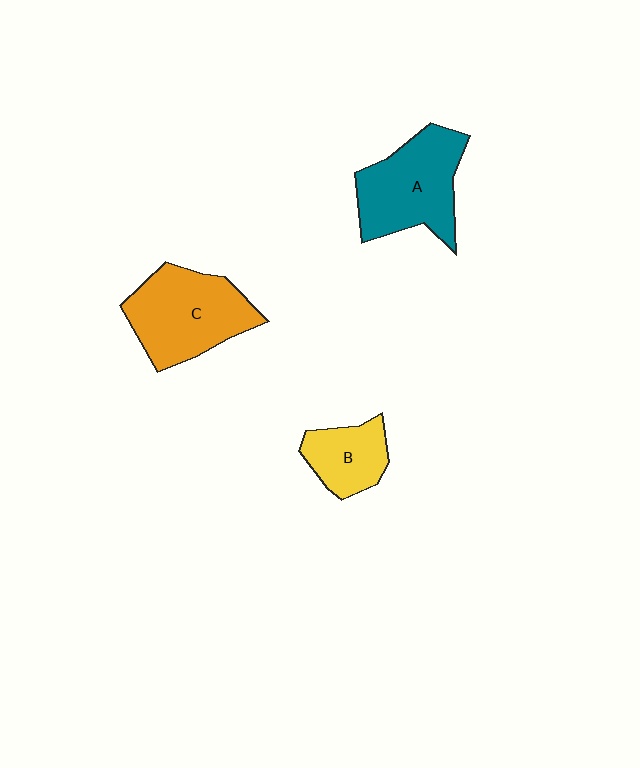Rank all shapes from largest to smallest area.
From largest to smallest: C (orange), A (teal), B (yellow).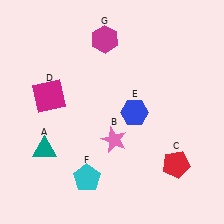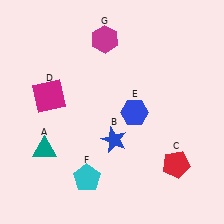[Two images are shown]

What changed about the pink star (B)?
In Image 1, B is pink. In Image 2, it changed to blue.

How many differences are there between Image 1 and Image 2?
There is 1 difference between the two images.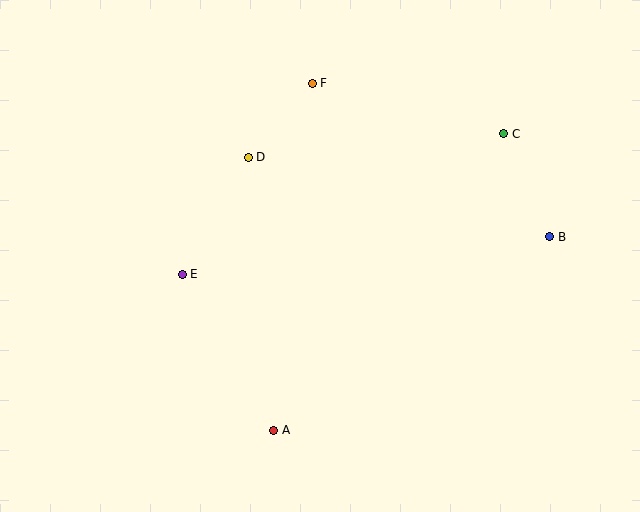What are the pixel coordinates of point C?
Point C is at (504, 134).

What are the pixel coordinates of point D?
Point D is at (248, 157).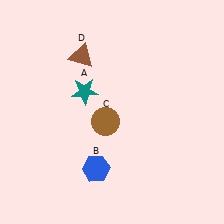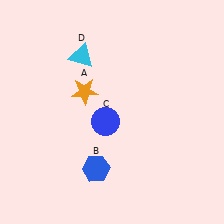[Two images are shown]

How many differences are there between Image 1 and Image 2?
There are 3 differences between the two images.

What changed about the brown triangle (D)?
In Image 1, D is brown. In Image 2, it changed to cyan.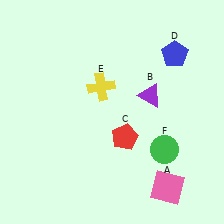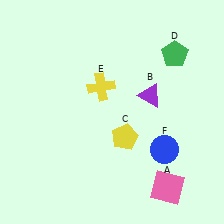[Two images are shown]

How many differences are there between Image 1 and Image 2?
There are 3 differences between the two images.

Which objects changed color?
C changed from red to yellow. D changed from blue to green. F changed from green to blue.